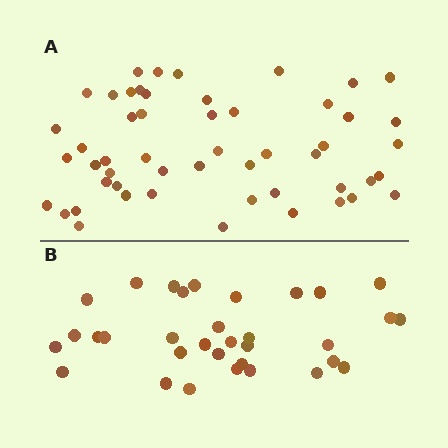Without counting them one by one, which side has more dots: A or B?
Region A (the top region) has more dots.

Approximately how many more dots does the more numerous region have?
Region A has approximately 20 more dots than region B.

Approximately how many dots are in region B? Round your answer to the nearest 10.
About 30 dots. (The exact count is 33, which rounds to 30.)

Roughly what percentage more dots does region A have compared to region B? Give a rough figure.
About 60% more.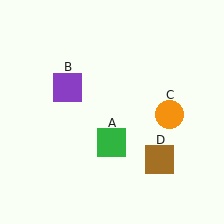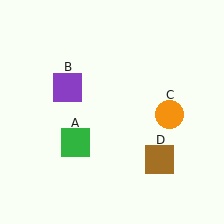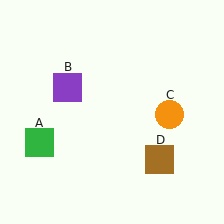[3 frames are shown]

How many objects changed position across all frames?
1 object changed position: green square (object A).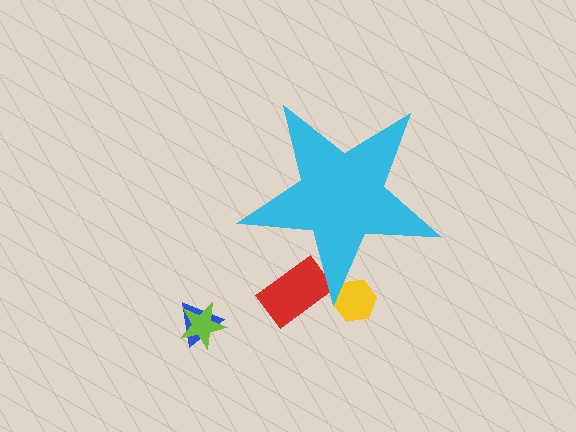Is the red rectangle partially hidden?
Yes, the red rectangle is partially hidden behind the cyan star.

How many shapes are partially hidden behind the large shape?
2 shapes are partially hidden.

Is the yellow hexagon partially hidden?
Yes, the yellow hexagon is partially hidden behind the cyan star.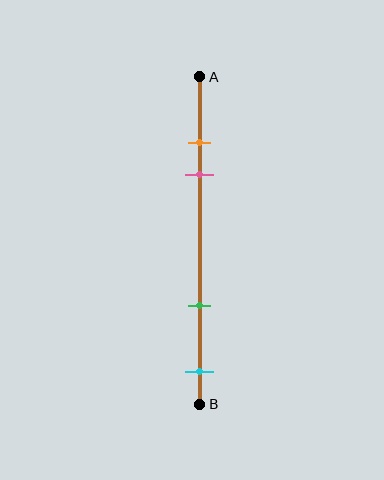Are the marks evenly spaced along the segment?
No, the marks are not evenly spaced.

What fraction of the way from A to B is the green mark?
The green mark is approximately 70% (0.7) of the way from A to B.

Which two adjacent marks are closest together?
The orange and pink marks are the closest adjacent pair.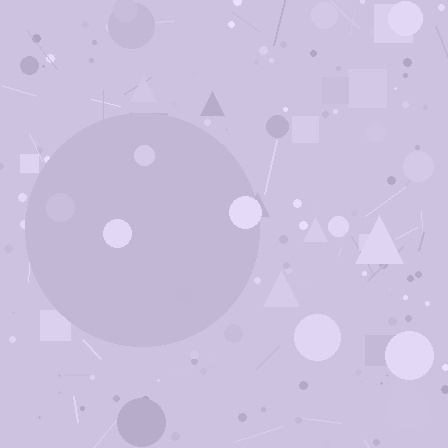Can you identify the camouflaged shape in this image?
The camouflaged shape is a circle.